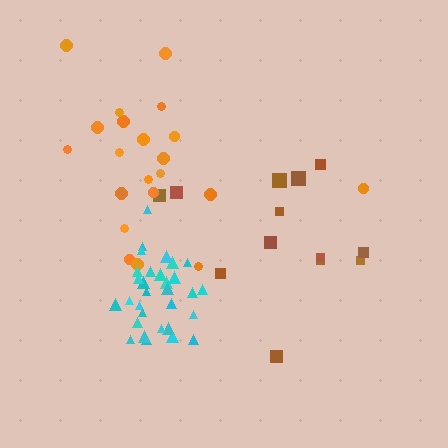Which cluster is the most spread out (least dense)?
Brown.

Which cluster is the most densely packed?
Cyan.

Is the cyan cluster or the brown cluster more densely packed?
Cyan.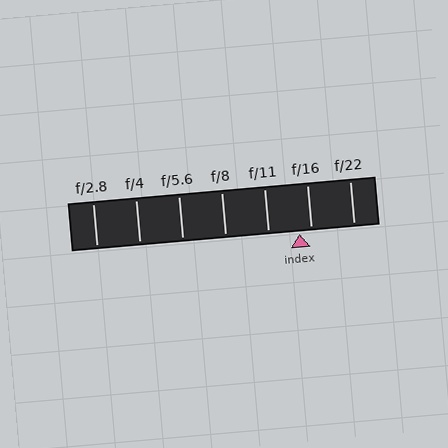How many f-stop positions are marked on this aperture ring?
There are 7 f-stop positions marked.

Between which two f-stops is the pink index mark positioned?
The index mark is between f/11 and f/16.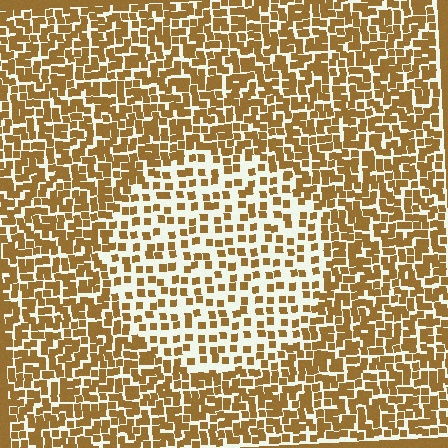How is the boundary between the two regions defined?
The boundary is defined by a change in element density (approximately 2.0x ratio). All elements are the same color, size, and shape.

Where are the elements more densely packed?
The elements are more densely packed outside the circle boundary.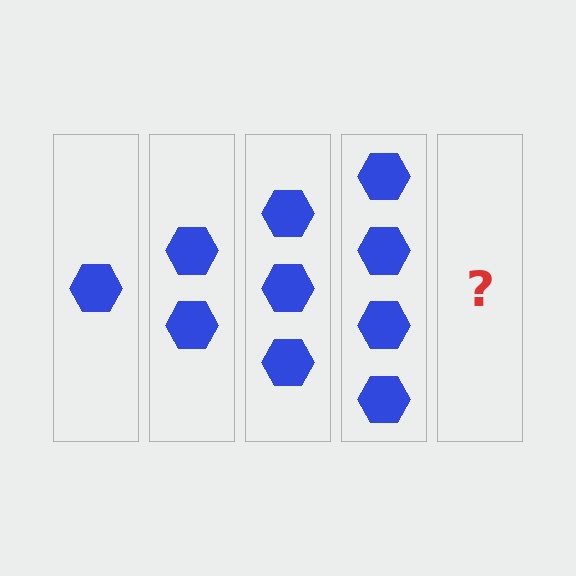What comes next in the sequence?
The next element should be 5 hexagons.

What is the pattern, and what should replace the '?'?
The pattern is that each step adds one more hexagon. The '?' should be 5 hexagons.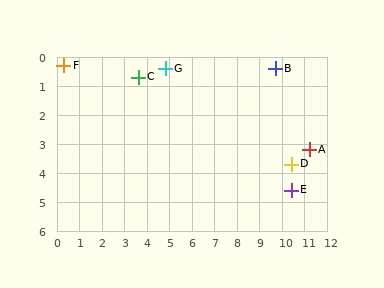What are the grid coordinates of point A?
Point A is at approximately (11.2, 3.2).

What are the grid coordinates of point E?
Point E is at approximately (10.4, 4.6).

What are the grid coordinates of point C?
Point C is at approximately (3.6, 0.7).